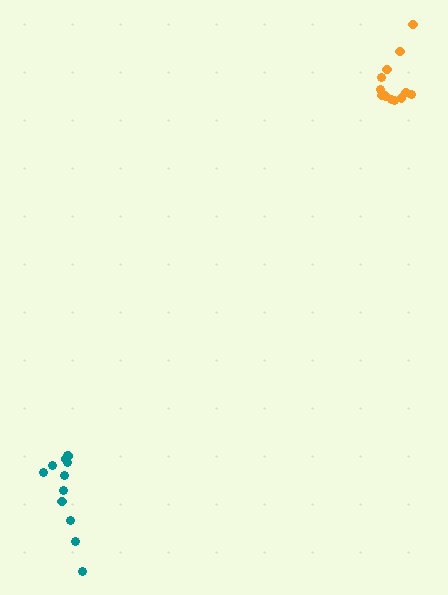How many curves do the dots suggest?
There are 2 distinct paths.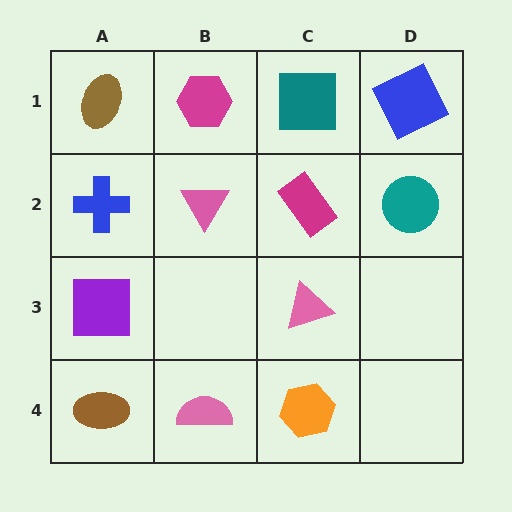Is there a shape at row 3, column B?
No, that cell is empty.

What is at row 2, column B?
A pink triangle.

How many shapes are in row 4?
3 shapes.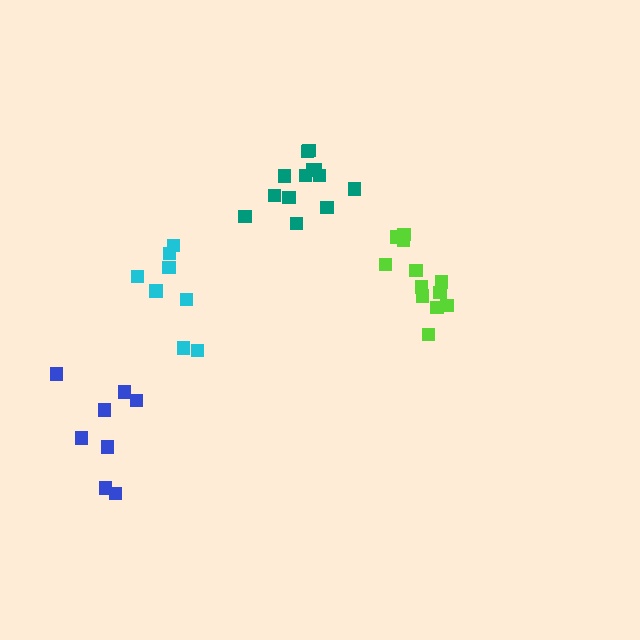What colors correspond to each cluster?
The clusters are colored: lime, teal, cyan, blue.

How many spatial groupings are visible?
There are 4 spatial groupings.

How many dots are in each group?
Group 1: 12 dots, Group 2: 13 dots, Group 3: 8 dots, Group 4: 8 dots (41 total).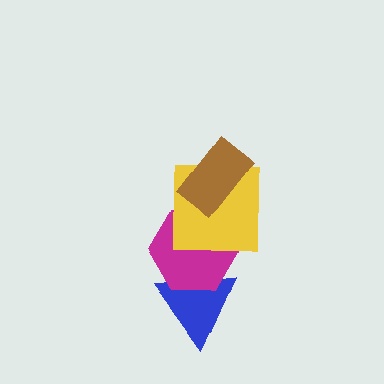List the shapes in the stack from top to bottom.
From top to bottom: the brown rectangle, the yellow square, the magenta hexagon, the blue triangle.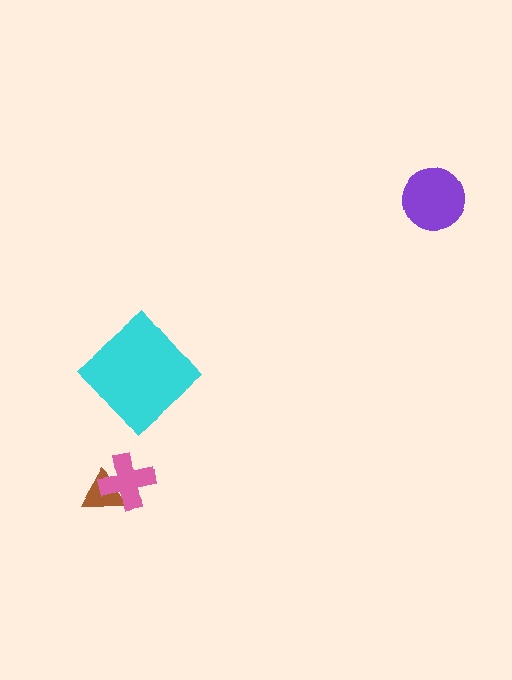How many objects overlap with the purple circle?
0 objects overlap with the purple circle.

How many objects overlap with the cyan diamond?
0 objects overlap with the cyan diamond.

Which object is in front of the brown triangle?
The pink cross is in front of the brown triangle.